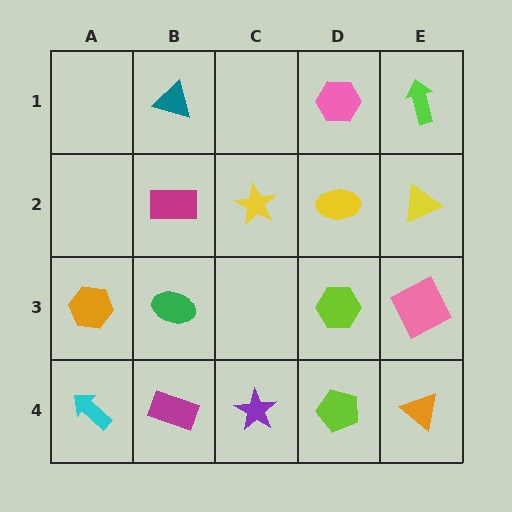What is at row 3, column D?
A lime hexagon.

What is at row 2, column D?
A yellow ellipse.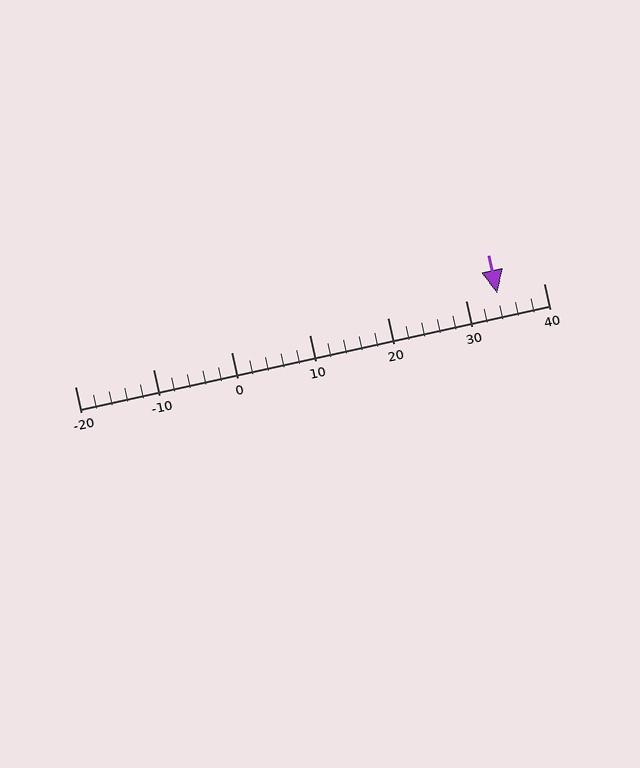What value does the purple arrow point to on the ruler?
The purple arrow points to approximately 34.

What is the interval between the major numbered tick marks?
The major tick marks are spaced 10 units apart.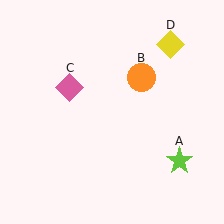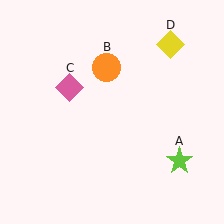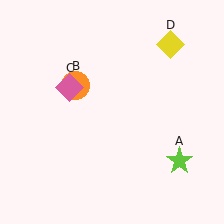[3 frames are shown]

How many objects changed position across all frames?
1 object changed position: orange circle (object B).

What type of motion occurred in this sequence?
The orange circle (object B) rotated counterclockwise around the center of the scene.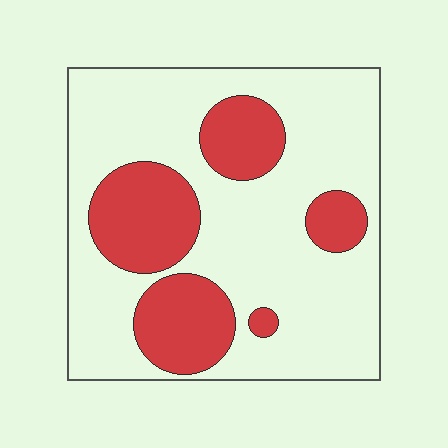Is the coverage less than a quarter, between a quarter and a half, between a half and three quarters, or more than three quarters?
Between a quarter and a half.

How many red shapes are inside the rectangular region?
5.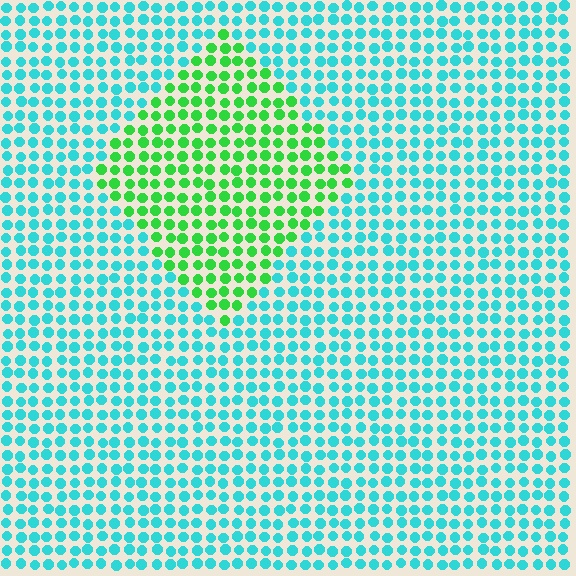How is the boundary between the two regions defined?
The boundary is defined purely by a slight shift in hue (about 55 degrees). Spacing, size, and orientation are identical on both sides.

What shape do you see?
I see a diamond.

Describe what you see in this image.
The image is filled with small cyan elements in a uniform arrangement. A diamond-shaped region is visible where the elements are tinted to a slightly different hue, forming a subtle color boundary.